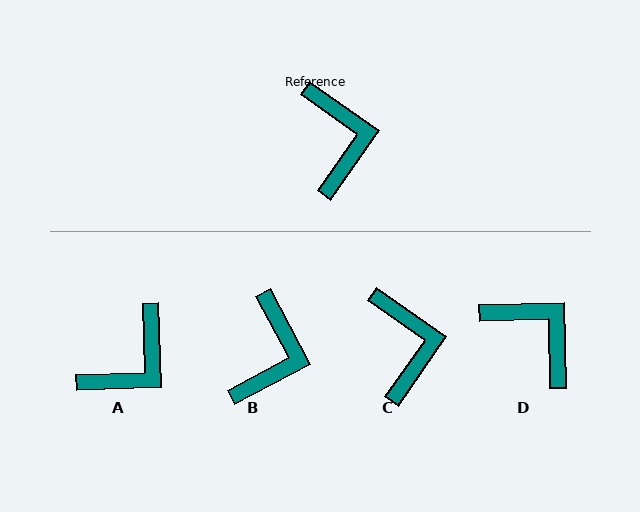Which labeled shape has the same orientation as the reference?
C.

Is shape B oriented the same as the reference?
No, it is off by about 27 degrees.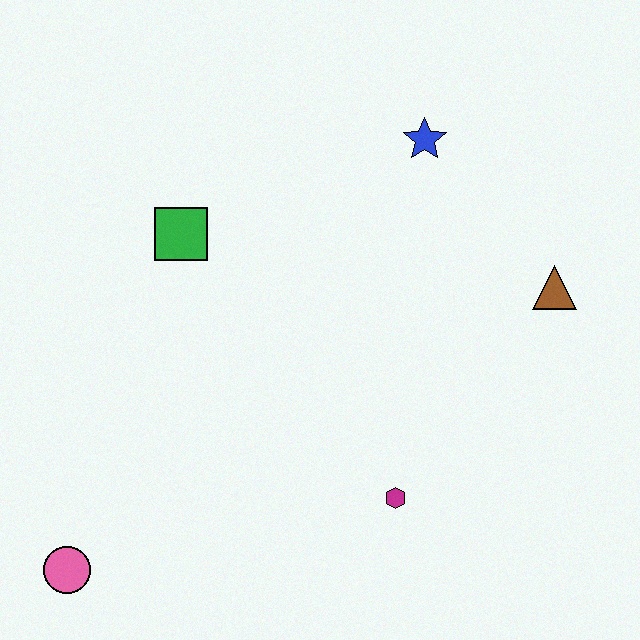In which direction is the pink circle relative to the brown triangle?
The pink circle is to the left of the brown triangle.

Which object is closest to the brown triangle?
The blue star is closest to the brown triangle.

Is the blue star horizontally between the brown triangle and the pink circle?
Yes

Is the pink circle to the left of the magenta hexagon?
Yes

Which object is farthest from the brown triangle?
The pink circle is farthest from the brown triangle.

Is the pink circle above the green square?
No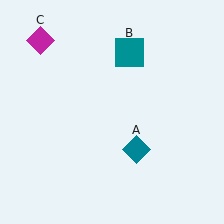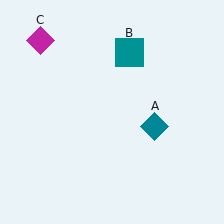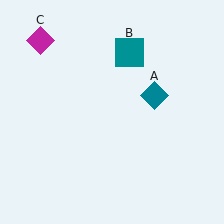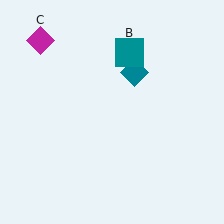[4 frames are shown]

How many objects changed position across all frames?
1 object changed position: teal diamond (object A).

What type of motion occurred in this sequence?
The teal diamond (object A) rotated counterclockwise around the center of the scene.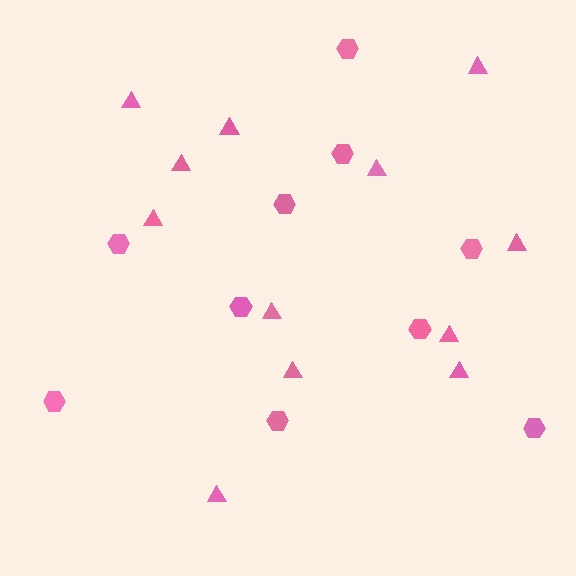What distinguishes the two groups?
There are 2 groups: one group of hexagons (10) and one group of triangles (12).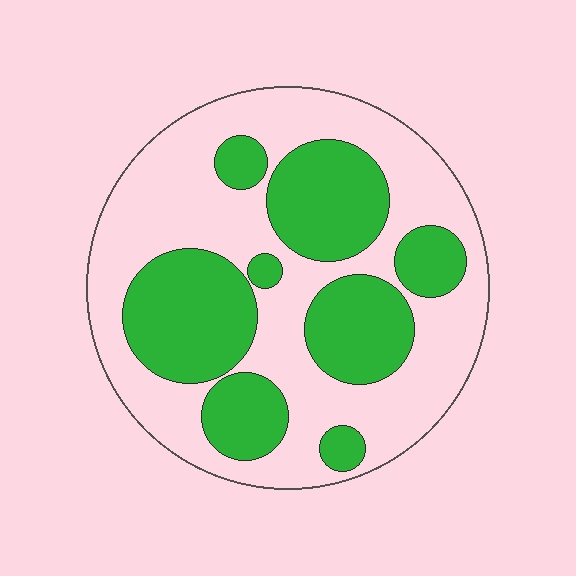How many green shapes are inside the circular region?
8.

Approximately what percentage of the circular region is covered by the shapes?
Approximately 40%.